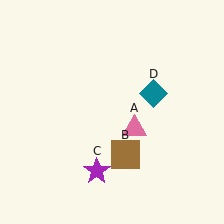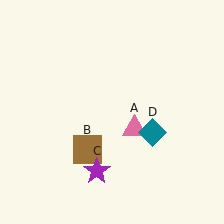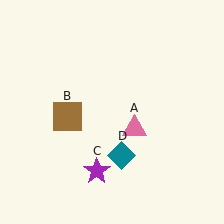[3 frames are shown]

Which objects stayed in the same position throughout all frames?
Pink triangle (object A) and purple star (object C) remained stationary.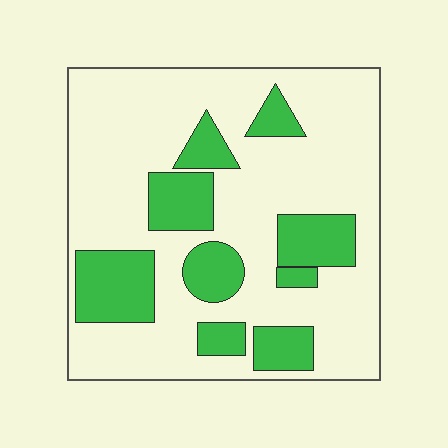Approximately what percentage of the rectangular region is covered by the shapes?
Approximately 25%.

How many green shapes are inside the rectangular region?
9.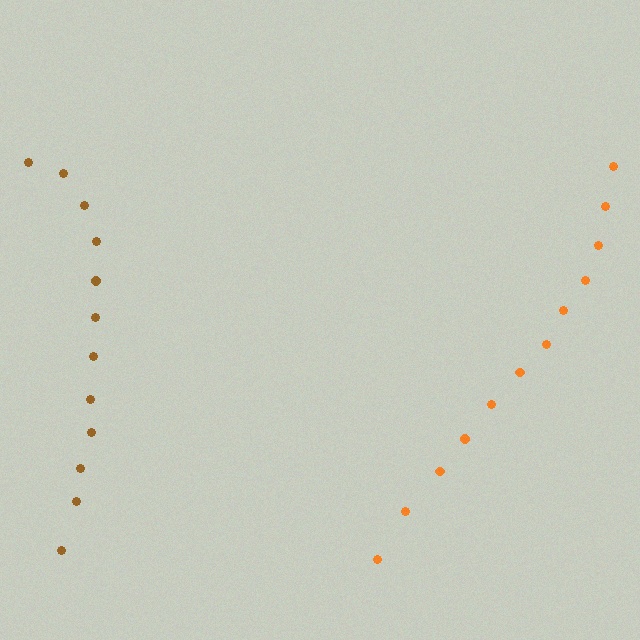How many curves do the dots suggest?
There are 2 distinct paths.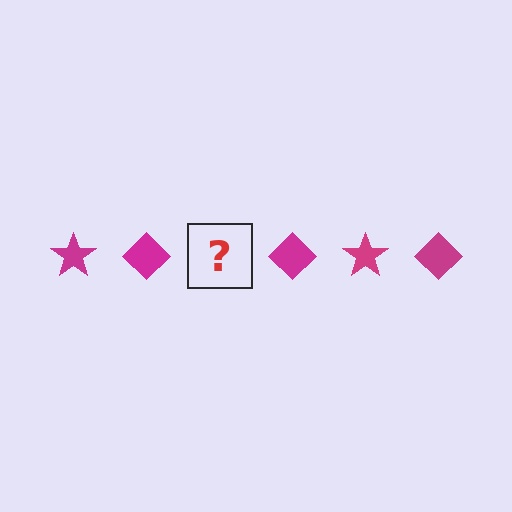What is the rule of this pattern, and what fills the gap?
The rule is that the pattern cycles through star, diamond shapes in magenta. The gap should be filled with a magenta star.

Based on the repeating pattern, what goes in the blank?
The blank should be a magenta star.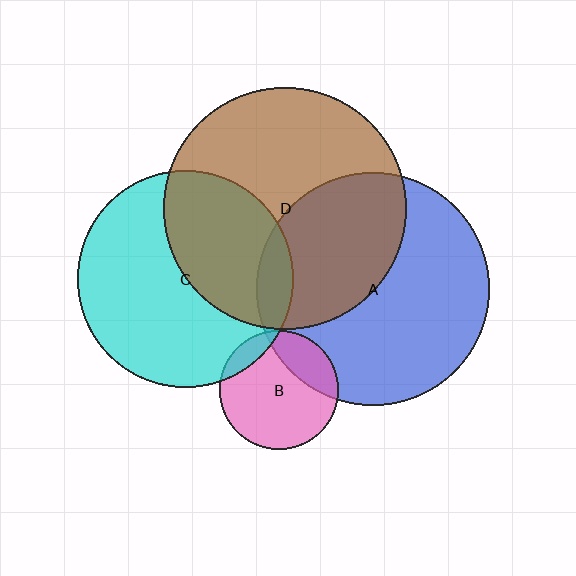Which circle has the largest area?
Circle D (brown).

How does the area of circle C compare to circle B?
Approximately 3.3 times.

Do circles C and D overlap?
Yes.